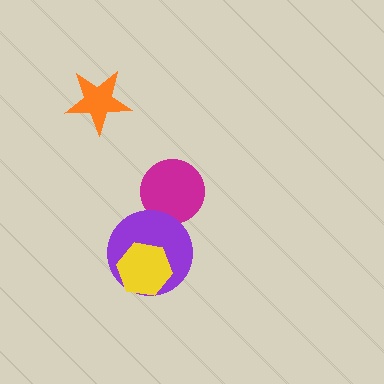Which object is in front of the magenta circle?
The purple circle is in front of the magenta circle.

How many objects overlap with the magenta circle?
1 object overlaps with the magenta circle.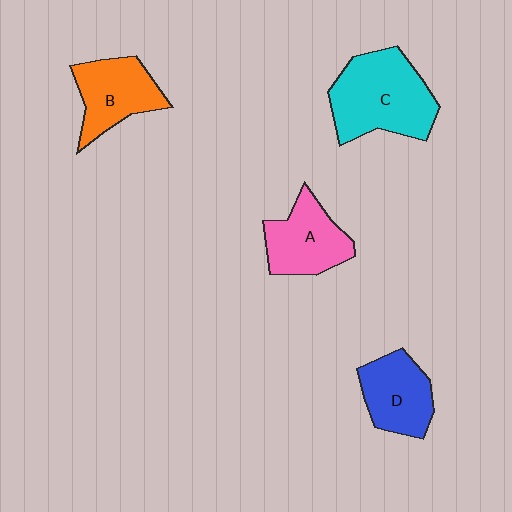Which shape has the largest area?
Shape C (cyan).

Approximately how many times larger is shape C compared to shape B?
Approximately 1.5 times.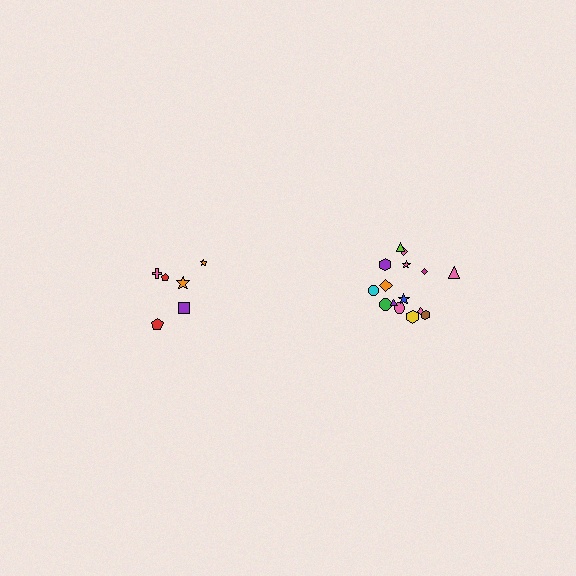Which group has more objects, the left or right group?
The right group.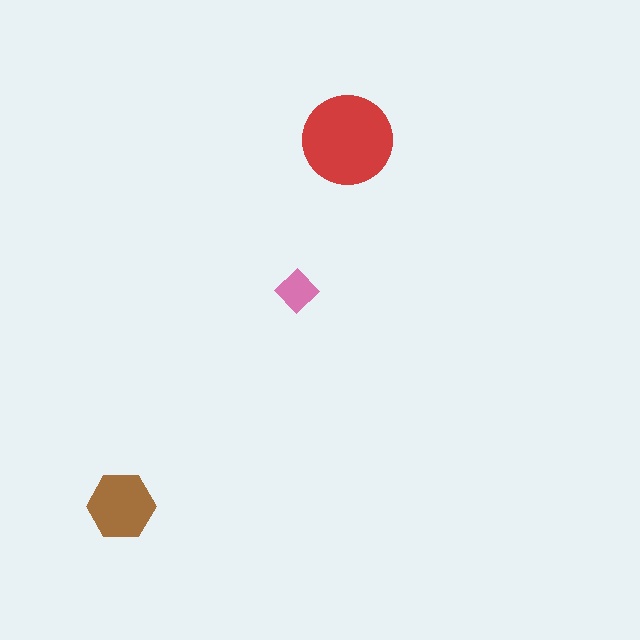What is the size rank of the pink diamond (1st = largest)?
3rd.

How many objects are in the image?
There are 3 objects in the image.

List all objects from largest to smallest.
The red circle, the brown hexagon, the pink diamond.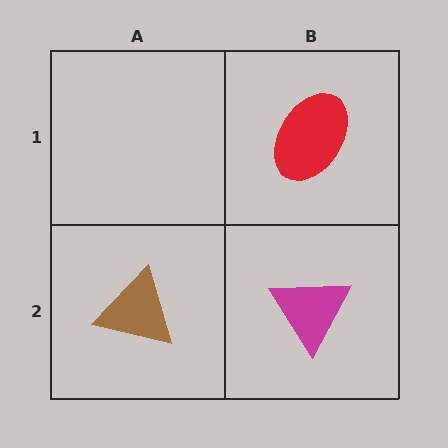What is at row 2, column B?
A magenta triangle.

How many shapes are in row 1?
1 shape.